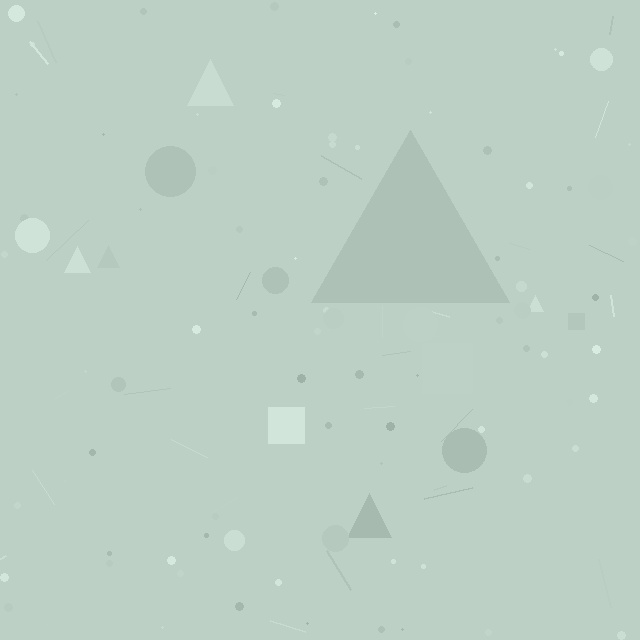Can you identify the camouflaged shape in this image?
The camouflaged shape is a triangle.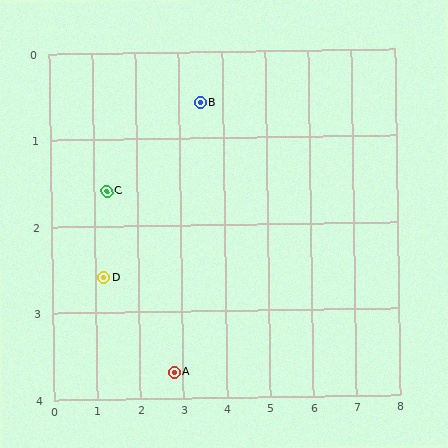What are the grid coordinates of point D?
Point D is at approximately (1.2, 2.6).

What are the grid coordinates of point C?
Point C is at approximately (1.3, 1.6).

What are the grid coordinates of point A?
Point A is at approximately (2.8, 3.7).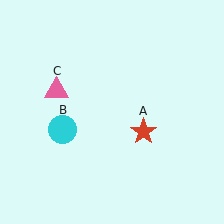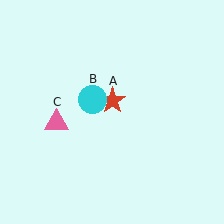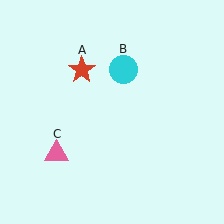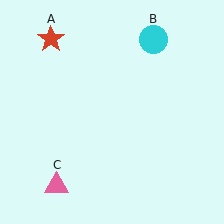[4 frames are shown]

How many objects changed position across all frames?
3 objects changed position: red star (object A), cyan circle (object B), pink triangle (object C).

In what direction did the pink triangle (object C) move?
The pink triangle (object C) moved down.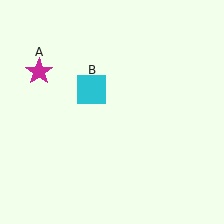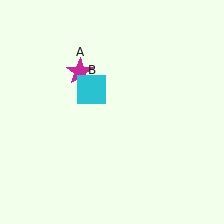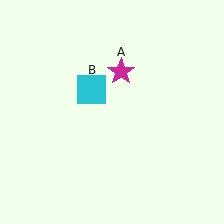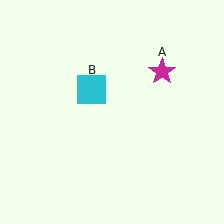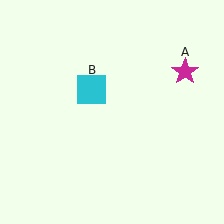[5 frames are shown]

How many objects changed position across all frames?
1 object changed position: magenta star (object A).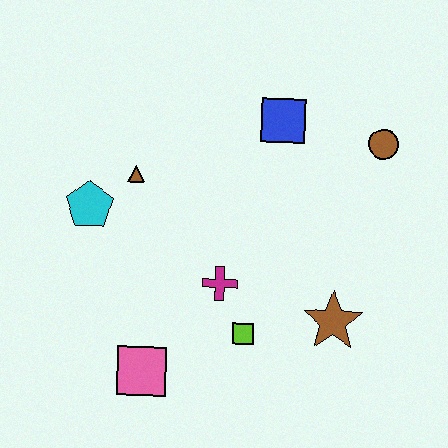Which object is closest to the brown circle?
The blue square is closest to the brown circle.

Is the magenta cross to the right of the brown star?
No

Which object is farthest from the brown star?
The cyan pentagon is farthest from the brown star.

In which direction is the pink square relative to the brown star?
The pink square is to the left of the brown star.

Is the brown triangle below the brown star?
No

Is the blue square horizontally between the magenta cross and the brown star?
Yes